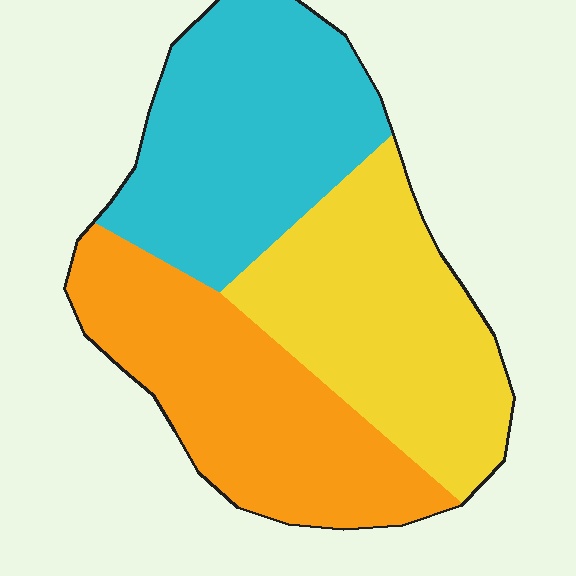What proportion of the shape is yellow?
Yellow covers 33% of the shape.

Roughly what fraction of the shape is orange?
Orange covers 33% of the shape.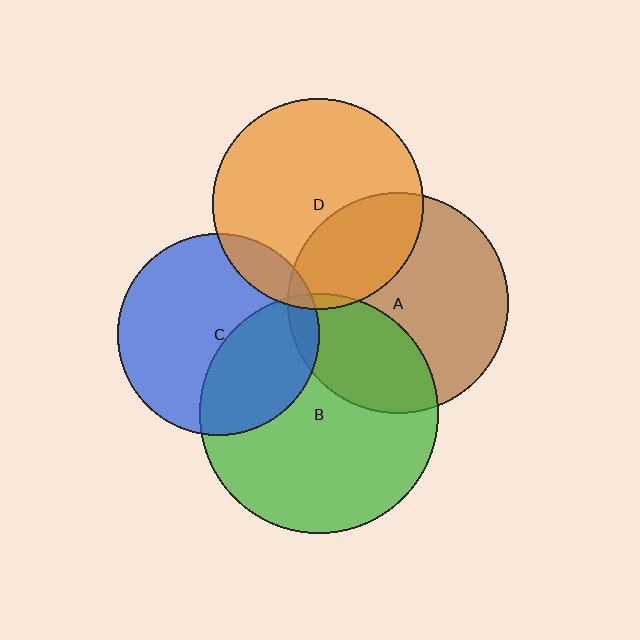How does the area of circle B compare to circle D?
Approximately 1.3 times.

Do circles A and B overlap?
Yes.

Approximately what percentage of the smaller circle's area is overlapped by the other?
Approximately 30%.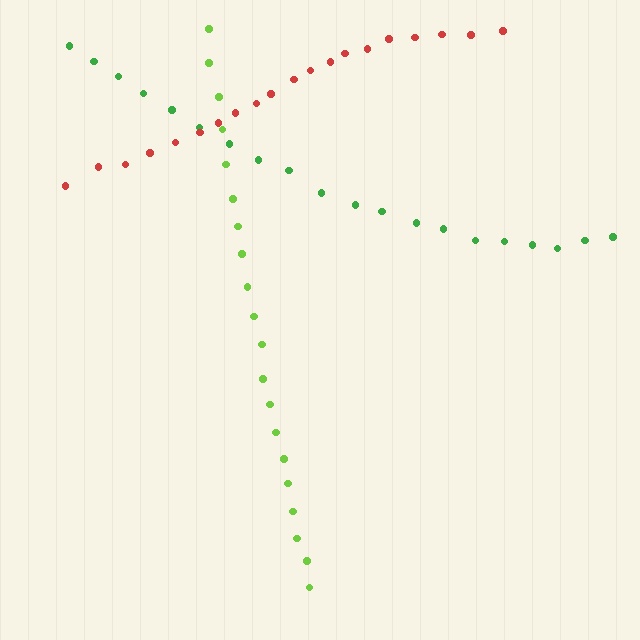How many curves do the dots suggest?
There are 3 distinct paths.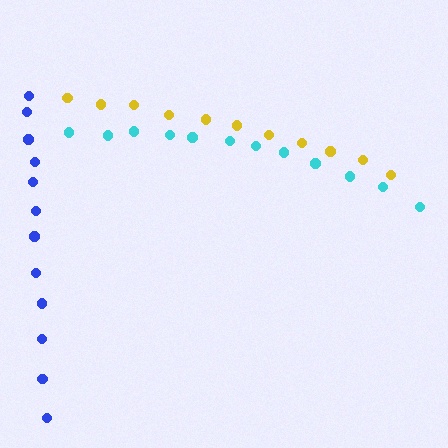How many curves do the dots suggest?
There are 3 distinct paths.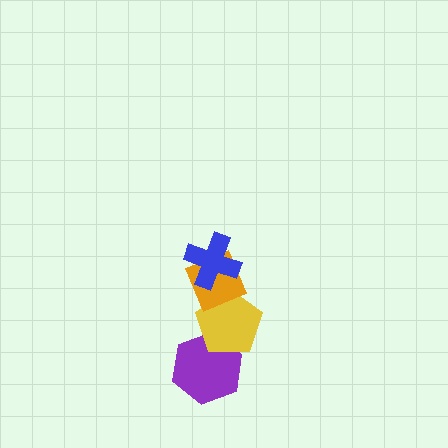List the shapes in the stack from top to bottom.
From top to bottom: the blue cross, the orange diamond, the yellow pentagon, the purple hexagon.